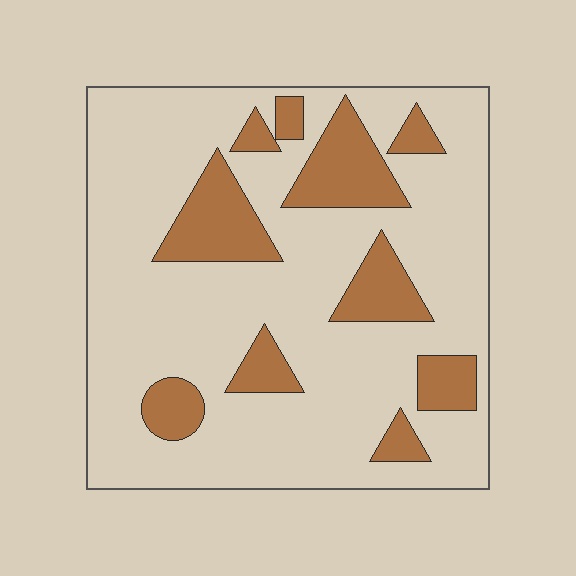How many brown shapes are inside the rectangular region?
10.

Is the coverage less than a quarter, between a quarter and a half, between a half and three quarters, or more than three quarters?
Less than a quarter.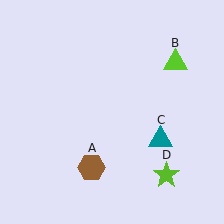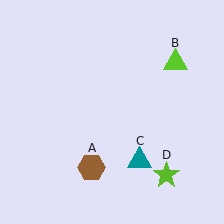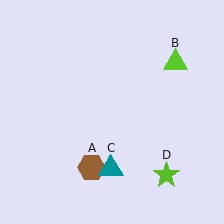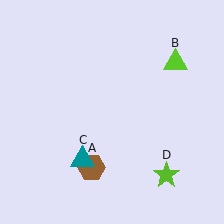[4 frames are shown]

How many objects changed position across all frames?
1 object changed position: teal triangle (object C).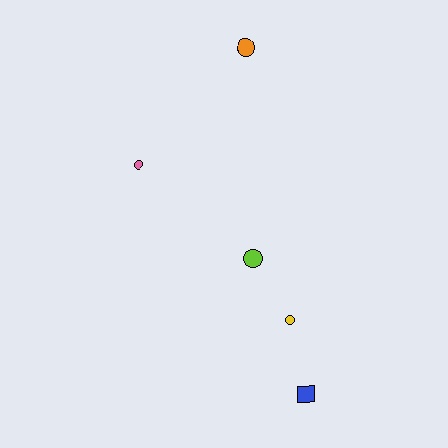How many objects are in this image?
There are 5 objects.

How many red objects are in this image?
There are no red objects.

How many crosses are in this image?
There are no crosses.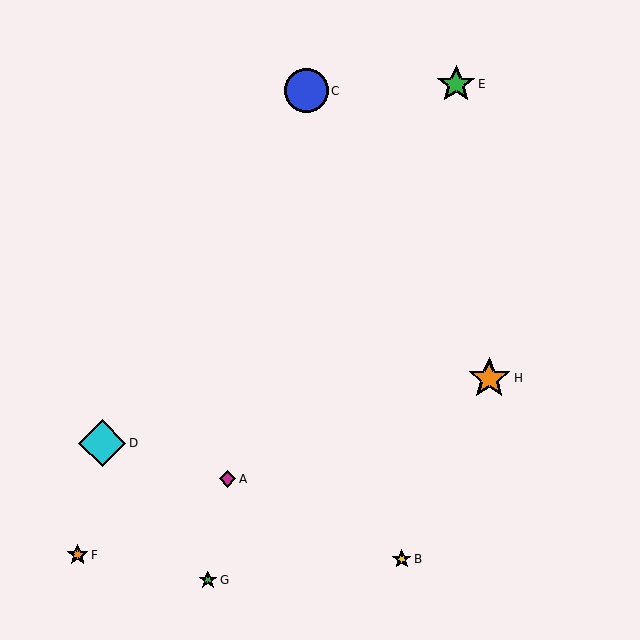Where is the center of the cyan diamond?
The center of the cyan diamond is at (102, 443).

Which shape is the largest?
The cyan diamond (labeled D) is the largest.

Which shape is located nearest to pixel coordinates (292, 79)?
The blue circle (labeled C) at (306, 91) is nearest to that location.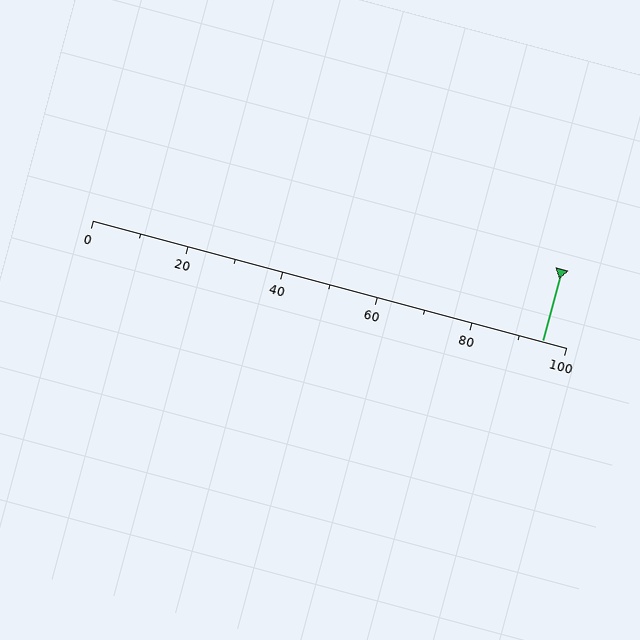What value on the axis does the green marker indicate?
The marker indicates approximately 95.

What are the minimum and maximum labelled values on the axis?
The axis runs from 0 to 100.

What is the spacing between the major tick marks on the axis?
The major ticks are spaced 20 apart.